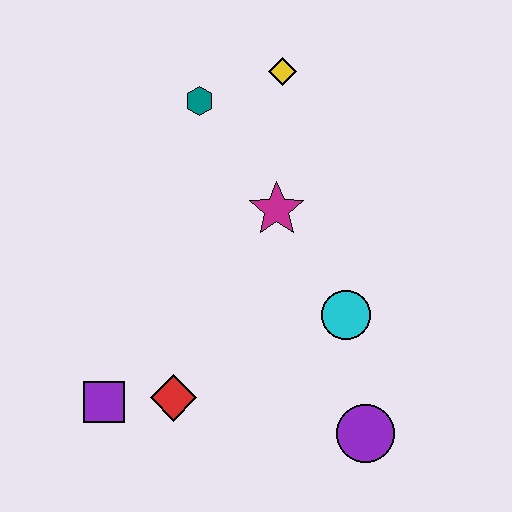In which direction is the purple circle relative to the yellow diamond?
The purple circle is below the yellow diamond.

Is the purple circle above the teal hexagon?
No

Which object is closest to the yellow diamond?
The teal hexagon is closest to the yellow diamond.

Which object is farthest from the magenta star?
The purple square is farthest from the magenta star.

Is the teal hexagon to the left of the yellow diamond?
Yes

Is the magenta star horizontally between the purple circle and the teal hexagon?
Yes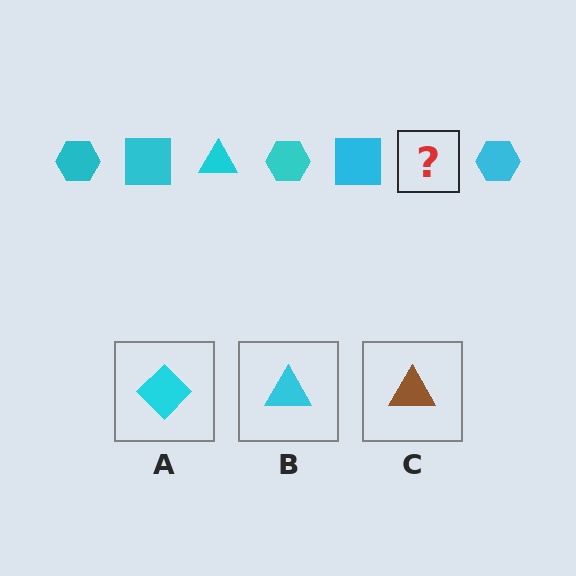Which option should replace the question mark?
Option B.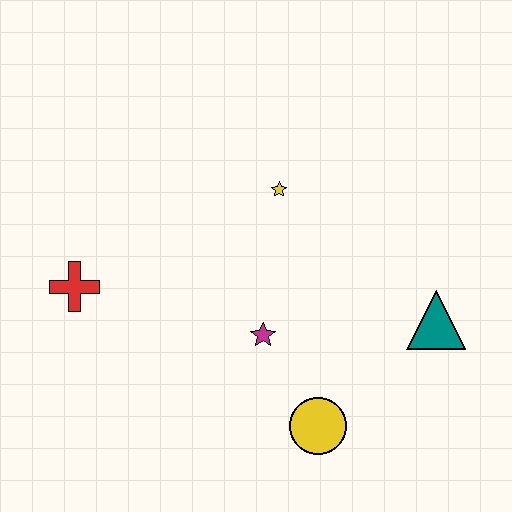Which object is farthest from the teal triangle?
The red cross is farthest from the teal triangle.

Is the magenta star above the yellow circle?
Yes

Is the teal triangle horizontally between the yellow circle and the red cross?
No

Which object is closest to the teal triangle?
The yellow circle is closest to the teal triangle.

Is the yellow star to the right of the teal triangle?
No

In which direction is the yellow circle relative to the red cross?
The yellow circle is to the right of the red cross.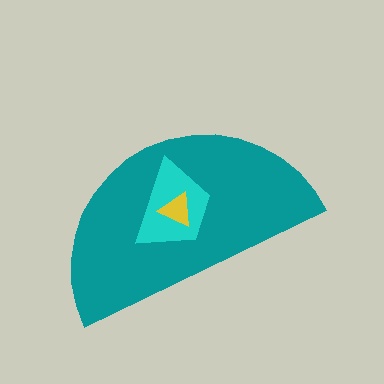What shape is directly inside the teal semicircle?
The cyan trapezoid.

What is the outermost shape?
The teal semicircle.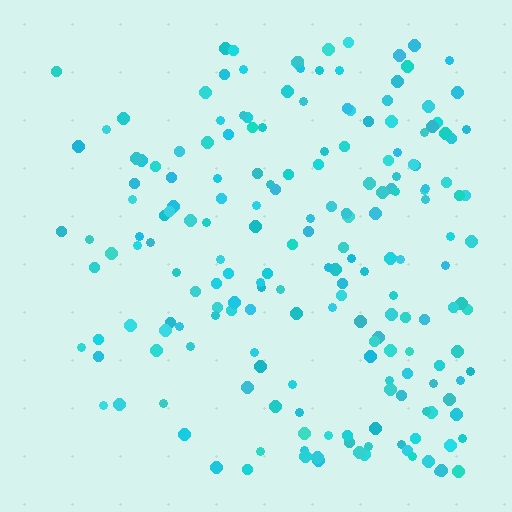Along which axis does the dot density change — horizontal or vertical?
Horizontal.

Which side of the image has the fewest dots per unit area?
The left.